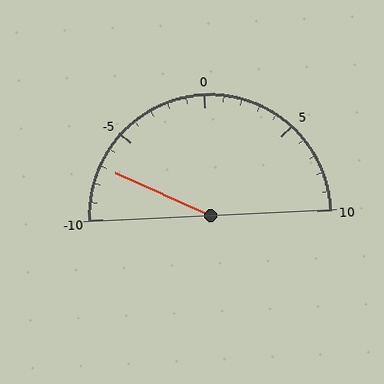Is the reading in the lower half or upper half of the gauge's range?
The reading is in the lower half of the range (-10 to 10).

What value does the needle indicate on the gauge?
The needle indicates approximately -7.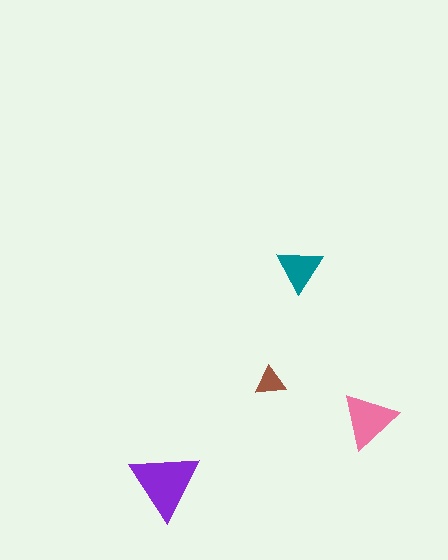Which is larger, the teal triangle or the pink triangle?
The pink one.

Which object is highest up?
The teal triangle is topmost.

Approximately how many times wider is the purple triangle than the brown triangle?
About 2.5 times wider.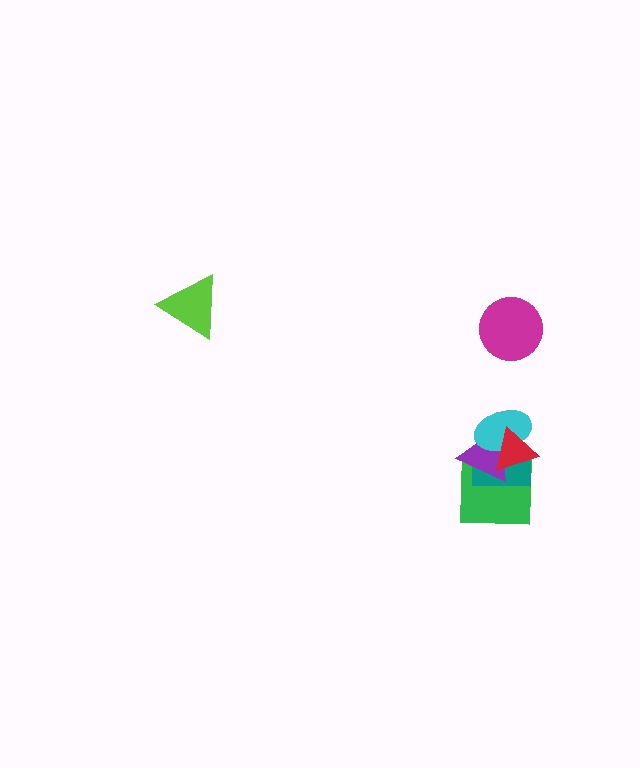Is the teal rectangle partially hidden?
Yes, it is partially covered by another shape.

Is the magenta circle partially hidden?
No, no other shape covers it.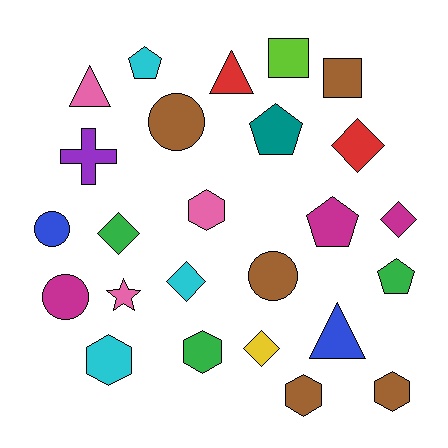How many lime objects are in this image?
There is 1 lime object.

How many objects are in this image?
There are 25 objects.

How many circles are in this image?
There are 4 circles.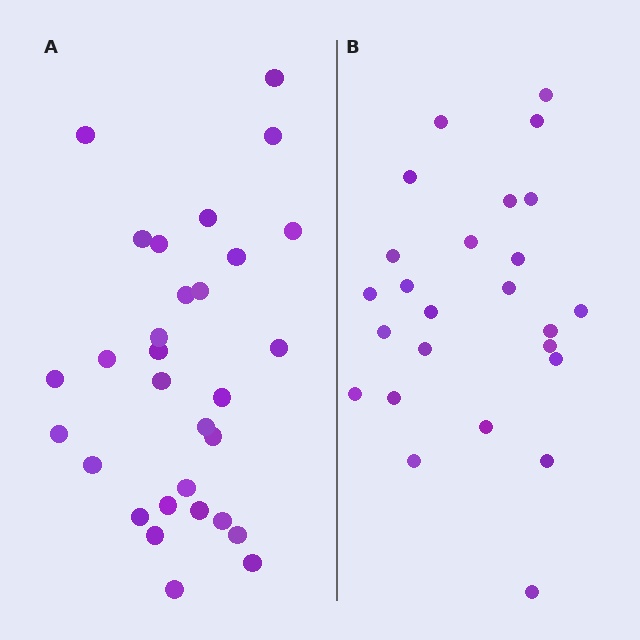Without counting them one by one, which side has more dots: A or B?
Region A (the left region) has more dots.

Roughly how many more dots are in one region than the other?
Region A has about 5 more dots than region B.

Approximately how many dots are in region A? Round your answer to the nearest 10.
About 30 dots.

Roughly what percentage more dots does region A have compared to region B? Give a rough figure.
About 20% more.